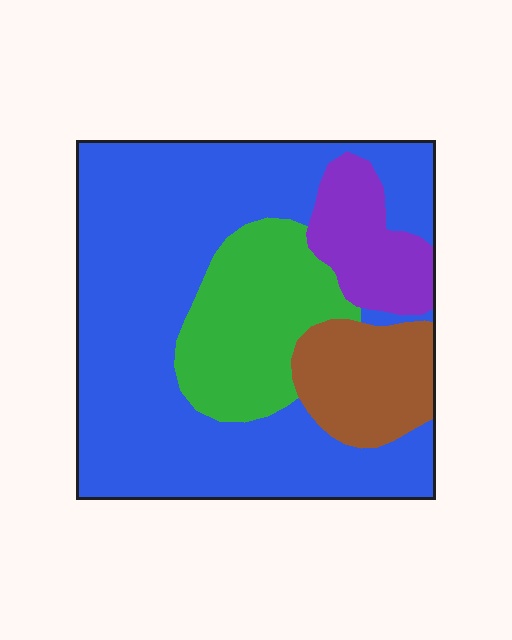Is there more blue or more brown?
Blue.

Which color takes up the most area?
Blue, at roughly 60%.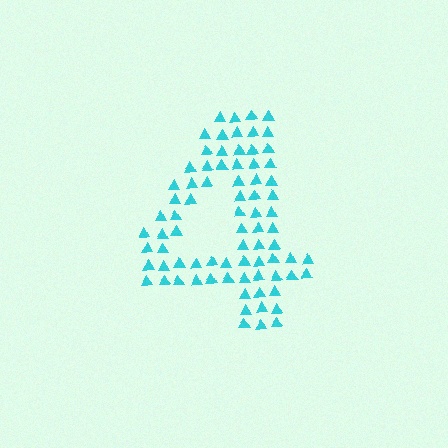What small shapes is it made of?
It is made of small triangles.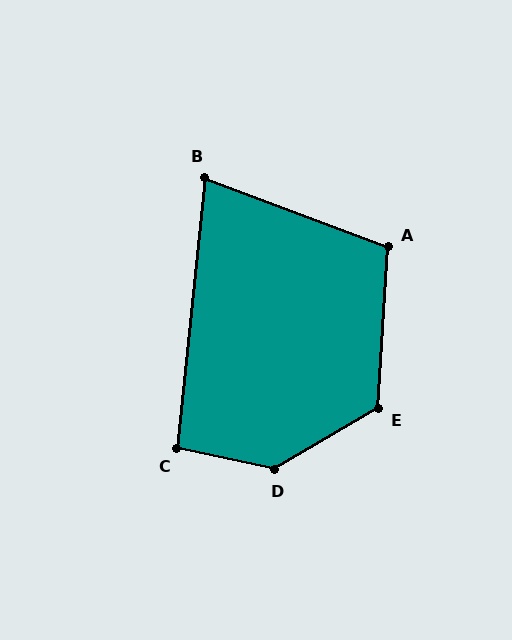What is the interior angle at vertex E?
Approximately 124 degrees (obtuse).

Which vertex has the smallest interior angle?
B, at approximately 75 degrees.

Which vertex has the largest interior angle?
D, at approximately 137 degrees.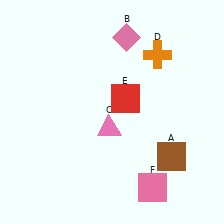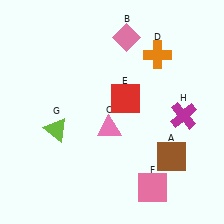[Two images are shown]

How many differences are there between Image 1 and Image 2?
There are 2 differences between the two images.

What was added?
A lime triangle (G), a magenta cross (H) were added in Image 2.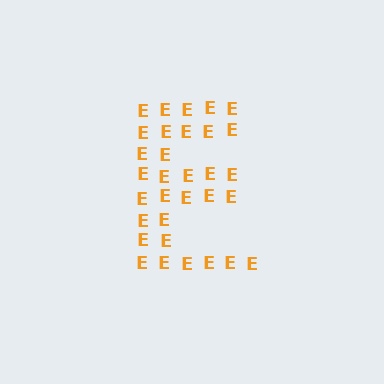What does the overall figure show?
The overall figure shows the letter E.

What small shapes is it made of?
It is made of small letter E's.